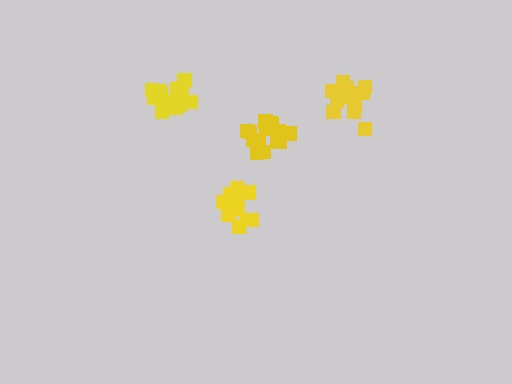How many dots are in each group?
Group 1: 16 dots, Group 2: 15 dots, Group 3: 12 dots, Group 4: 13 dots (56 total).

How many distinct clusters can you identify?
There are 4 distinct clusters.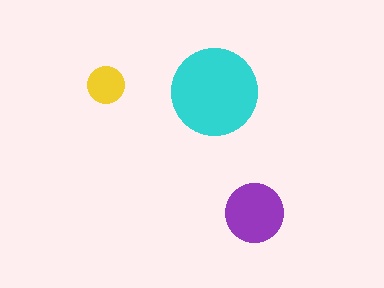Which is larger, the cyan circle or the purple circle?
The cyan one.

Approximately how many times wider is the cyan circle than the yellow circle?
About 2.5 times wider.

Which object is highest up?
The yellow circle is topmost.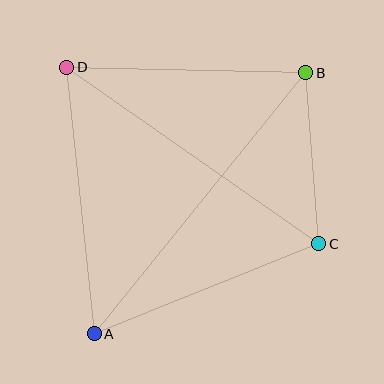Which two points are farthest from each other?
Points A and B are farthest from each other.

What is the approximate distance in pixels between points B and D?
The distance between B and D is approximately 239 pixels.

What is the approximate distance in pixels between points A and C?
The distance between A and C is approximately 242 pixels.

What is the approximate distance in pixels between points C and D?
The distance between C and D is approximately 307 pixels.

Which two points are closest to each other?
Points B and C are closest to each other.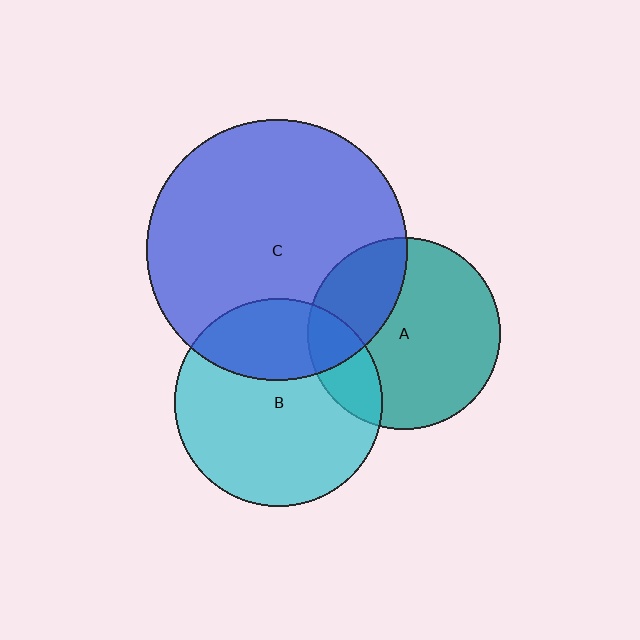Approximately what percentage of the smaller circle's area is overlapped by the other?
Approximately 30%.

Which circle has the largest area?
Circle C (blue).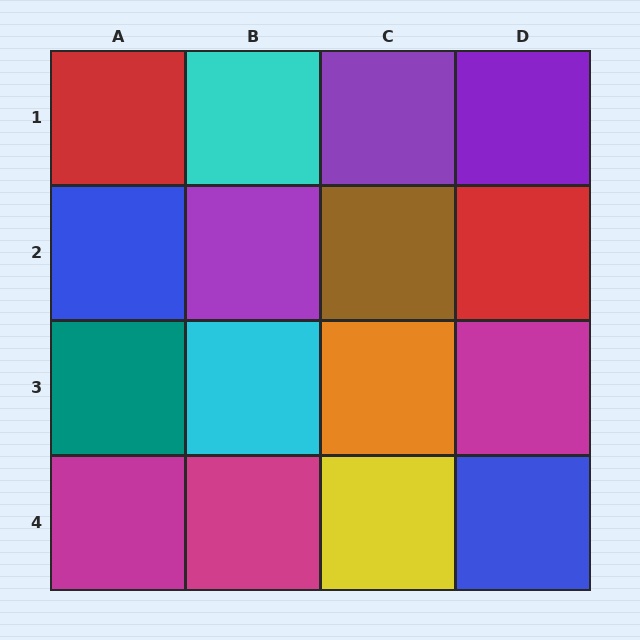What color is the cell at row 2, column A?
Blue.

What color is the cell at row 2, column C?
Brown.